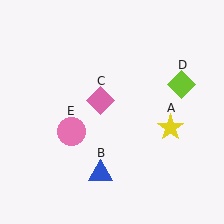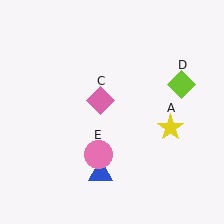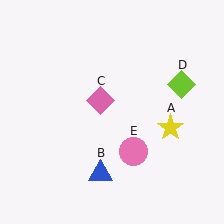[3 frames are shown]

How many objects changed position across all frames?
1 object changed position: pink circle (object E).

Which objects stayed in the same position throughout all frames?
Yellow star (object A) and blue triangle (object B) and pink diamond (object C) and lime diamond (object D) remained stationary.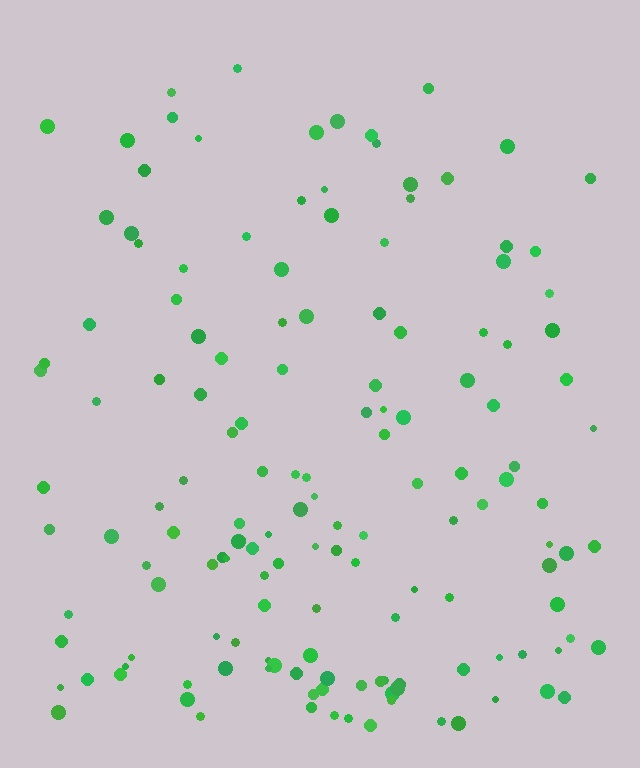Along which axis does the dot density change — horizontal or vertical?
Vertical.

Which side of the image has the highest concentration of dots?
The bottom.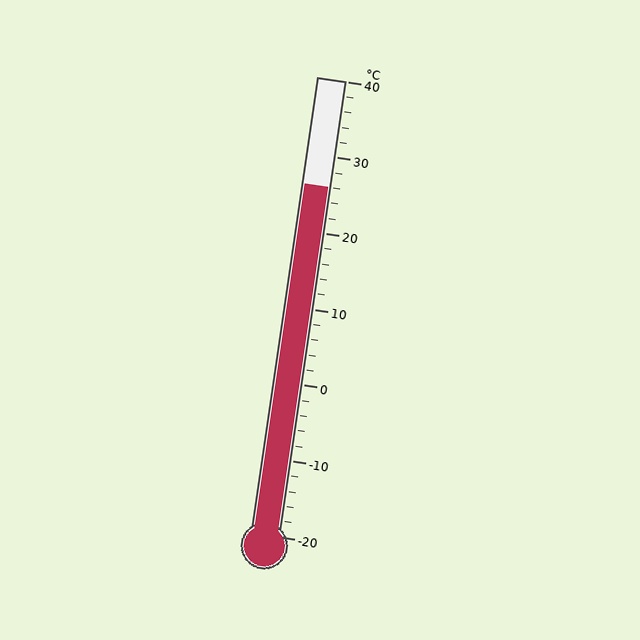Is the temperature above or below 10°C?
The temperature is above 10°C.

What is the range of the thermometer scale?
The thermometer scale ranges from -20°C to 40°C.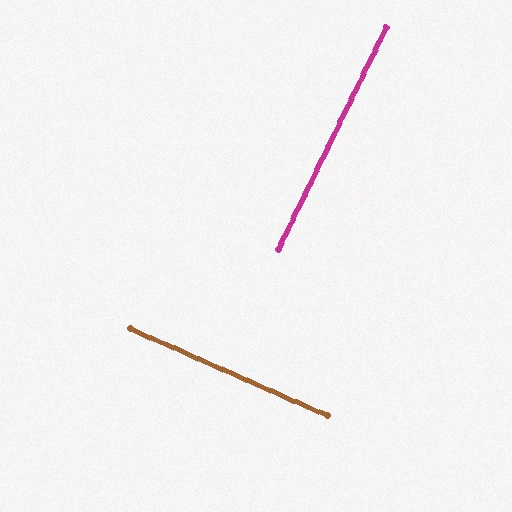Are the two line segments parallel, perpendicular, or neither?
Perpendicular — they meet at approximately 88°.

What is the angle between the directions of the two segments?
Approximately 88 degrees.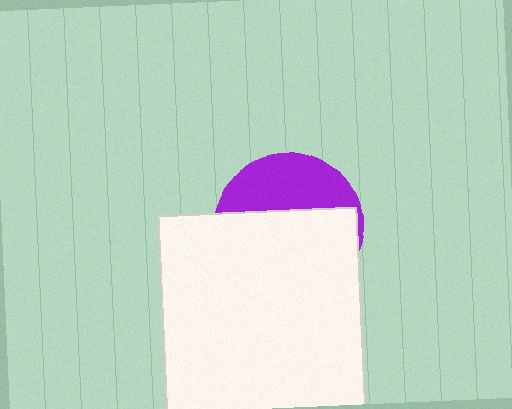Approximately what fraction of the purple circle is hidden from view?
Roughly 63% of the purple circle is hidden behind the white square.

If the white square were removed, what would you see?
You would see the complete purple circle.